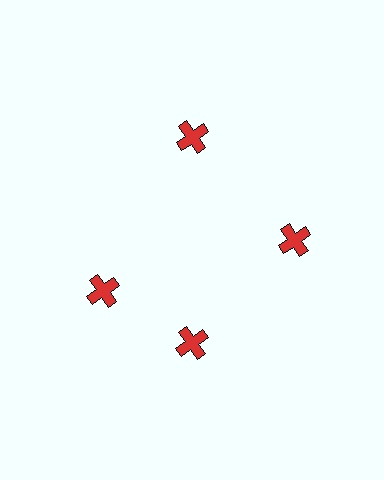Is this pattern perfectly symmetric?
No. The 4 red crosses are arranged in a ring, but one element near the 9 o'clock position is rotated out of alignment along the ring, breaking the 4-fold rotational symmetry.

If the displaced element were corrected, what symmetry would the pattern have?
It would have 4-fold rotational symmetry — the pattern would map onto itself every 90 degrees.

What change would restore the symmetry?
The symmetry would be restored by rotating it back into even spacing with its neighbors so that all 4 crosses sit at equal angles and equal distance from the center.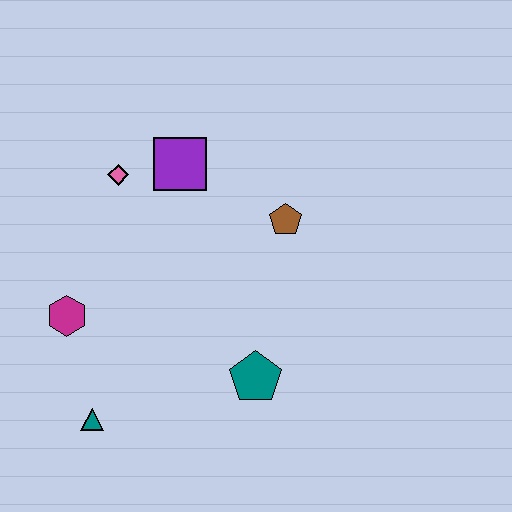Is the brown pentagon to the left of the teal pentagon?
No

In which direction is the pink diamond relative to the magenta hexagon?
The pink diamond is above the magenta hexagon.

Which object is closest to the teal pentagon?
The brown pentagon is closest to the teal pentagon.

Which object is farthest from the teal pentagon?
The pink diamond is farthest from the teal pentagon.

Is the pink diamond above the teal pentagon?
Yes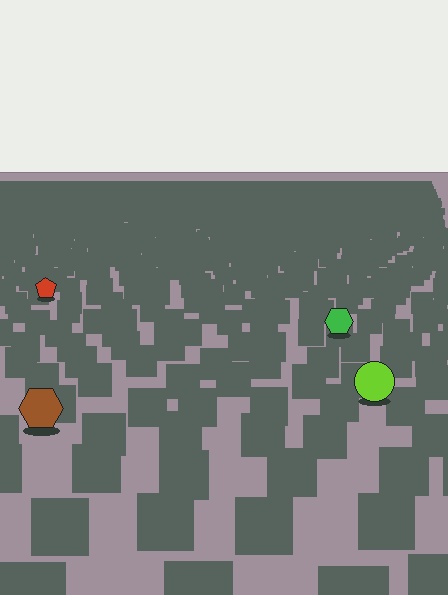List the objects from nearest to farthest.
From nearest to farthest: the brown hexagon, the lime circle, the green hexagon, the red pentagon.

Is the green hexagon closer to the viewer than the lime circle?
No. The lime circle is closer — you can tell from the texture gradient: the ground texture is coarser near it.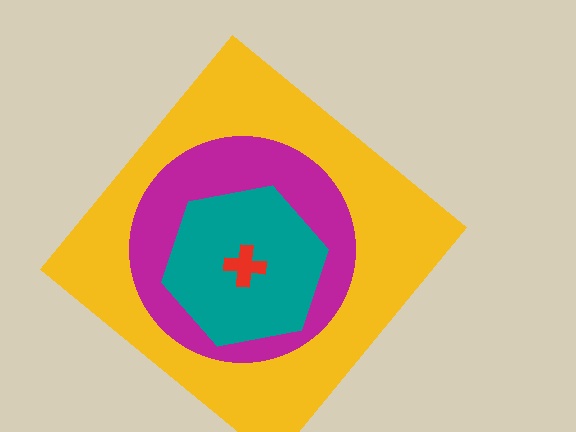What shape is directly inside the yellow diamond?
The magenta circle.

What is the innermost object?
The red cross.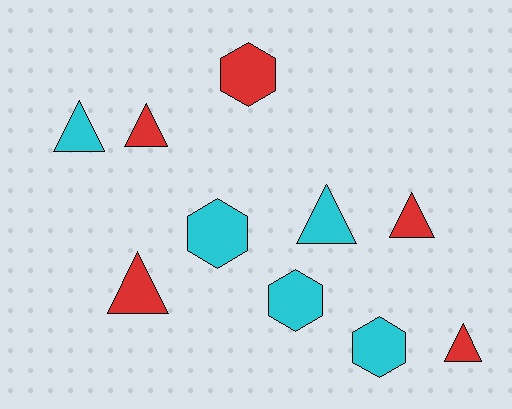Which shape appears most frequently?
Triangle, with 6 objects.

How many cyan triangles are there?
There are 2 cyan triangles.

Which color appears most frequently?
Red, with 5 objects.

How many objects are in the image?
There are 10 objects.